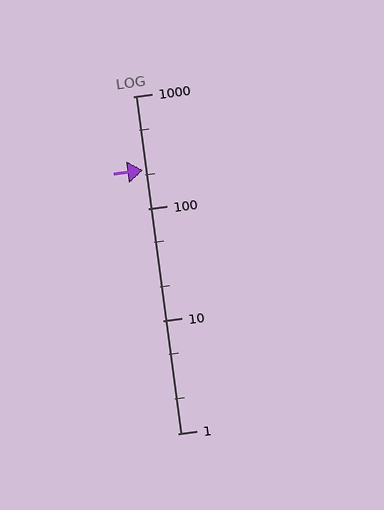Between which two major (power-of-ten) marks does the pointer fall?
The pointer is between 100 and 1000.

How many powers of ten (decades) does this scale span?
The scale spans 3 decades, from 1 to 1000.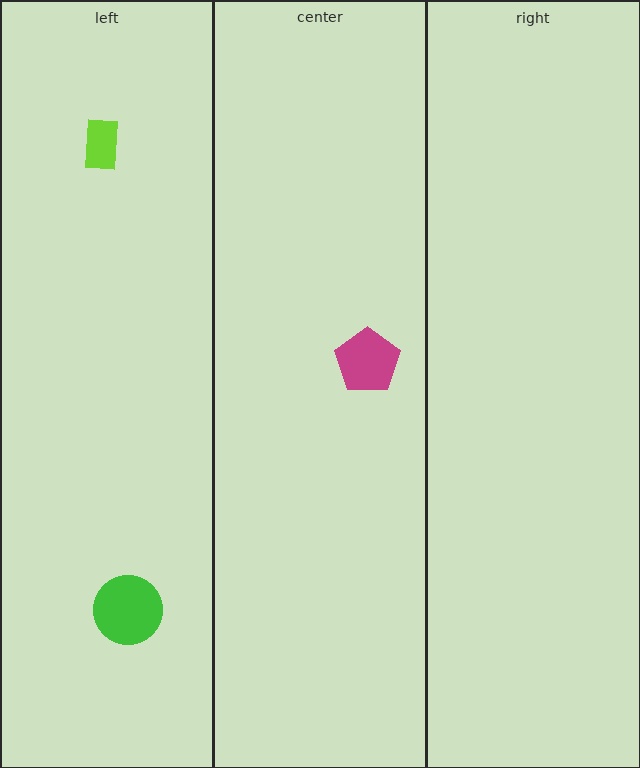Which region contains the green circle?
The left region.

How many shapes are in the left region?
2.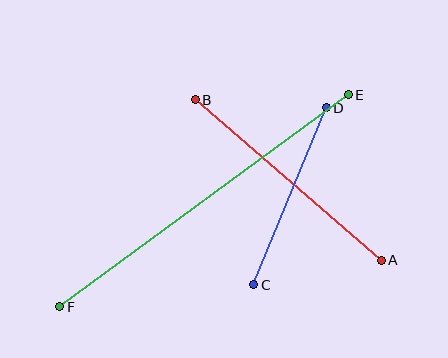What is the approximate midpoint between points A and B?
The midpoint is at approximately (288, 180) pixels.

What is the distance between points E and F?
The distance is approximately 358 pixels.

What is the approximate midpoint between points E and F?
The midpoint is at approximately (204, 201) pixels.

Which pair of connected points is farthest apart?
Points E and F are farthest apart.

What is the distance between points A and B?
The distance is approximately 246 pixels.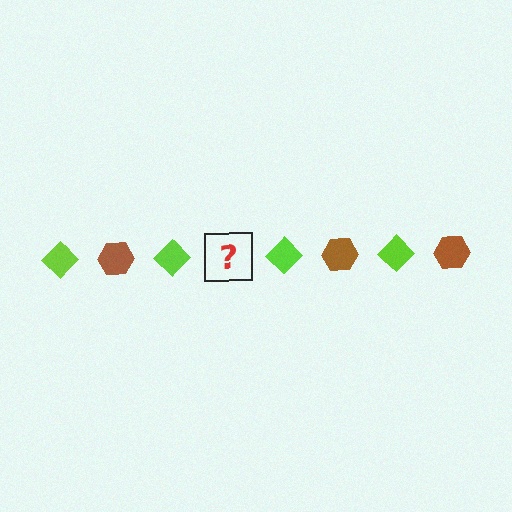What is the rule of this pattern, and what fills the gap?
The rule is that the pattern alternates between lime diamond and brown hexagon. The gap should be filled with a brown hexagon.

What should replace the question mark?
The question mark should be replaced with a brown hexagon.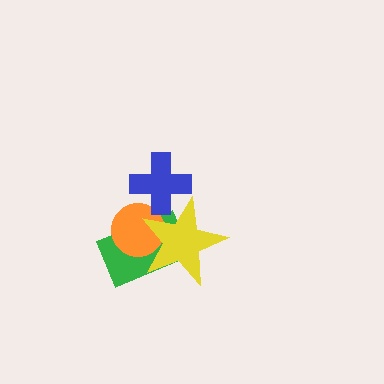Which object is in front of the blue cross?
The yellow star is in front of the blue cross.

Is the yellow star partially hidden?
No, no other shape covers it.